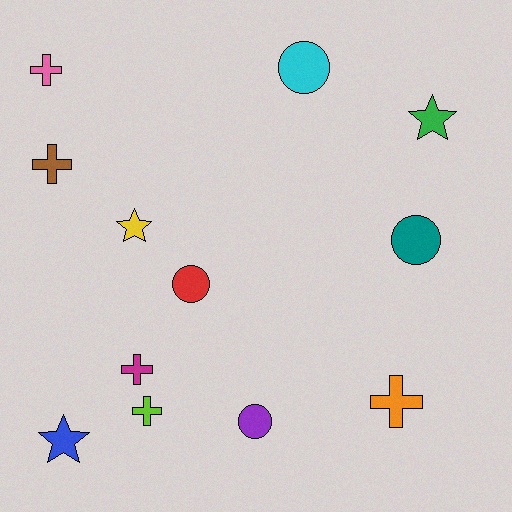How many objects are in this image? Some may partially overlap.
There are 12 objects.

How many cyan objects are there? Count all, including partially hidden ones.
There is 1 cyan object.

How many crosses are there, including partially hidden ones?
There are 5 crosses.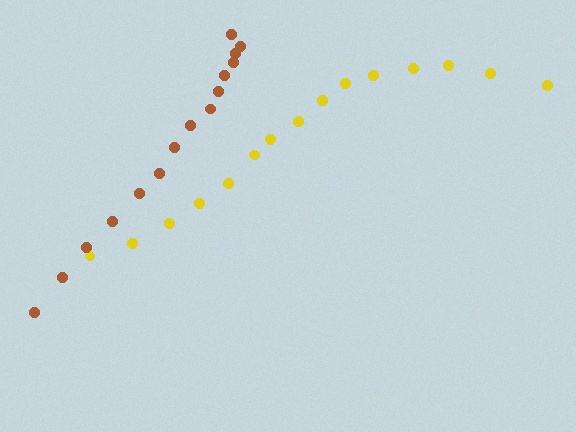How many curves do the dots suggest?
There are 2 distinct paths.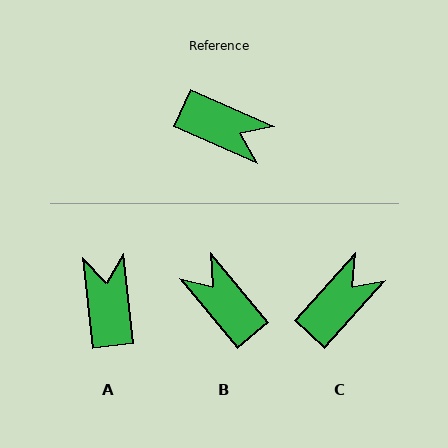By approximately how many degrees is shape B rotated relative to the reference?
Approximately 153 degrees counter-clockwise.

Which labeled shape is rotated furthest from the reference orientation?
B, about 153 degrees away.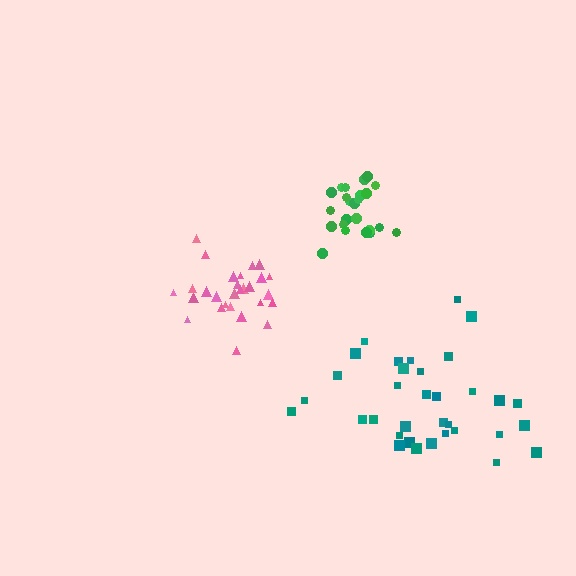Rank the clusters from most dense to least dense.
pink, green, teal.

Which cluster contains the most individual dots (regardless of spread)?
Teal (34).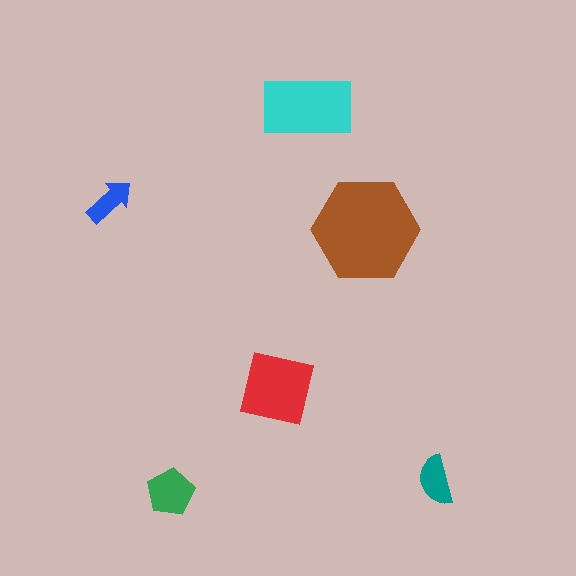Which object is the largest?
The brown hexagon.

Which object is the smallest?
The blue arrow.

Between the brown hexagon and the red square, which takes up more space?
The brown hexagon.